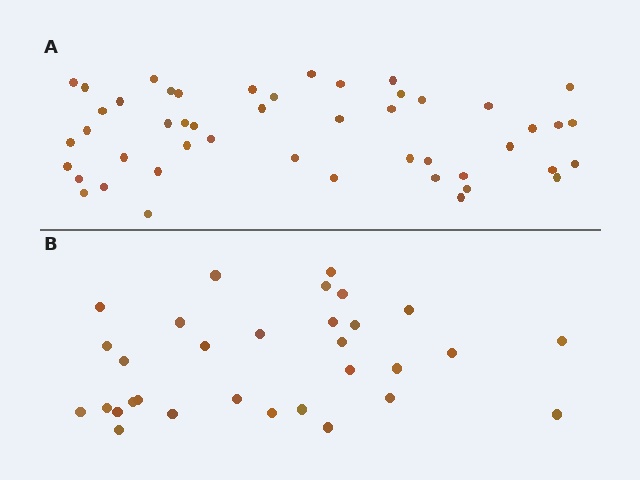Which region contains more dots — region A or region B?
Region A (the top region) has more dots.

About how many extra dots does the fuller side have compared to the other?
Region A has approximately 15 more dots than region B.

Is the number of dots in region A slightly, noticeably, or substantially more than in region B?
Region A has substantially more. The ratio is roughly 1.5 to 1.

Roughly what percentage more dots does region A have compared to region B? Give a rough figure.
About 55% more.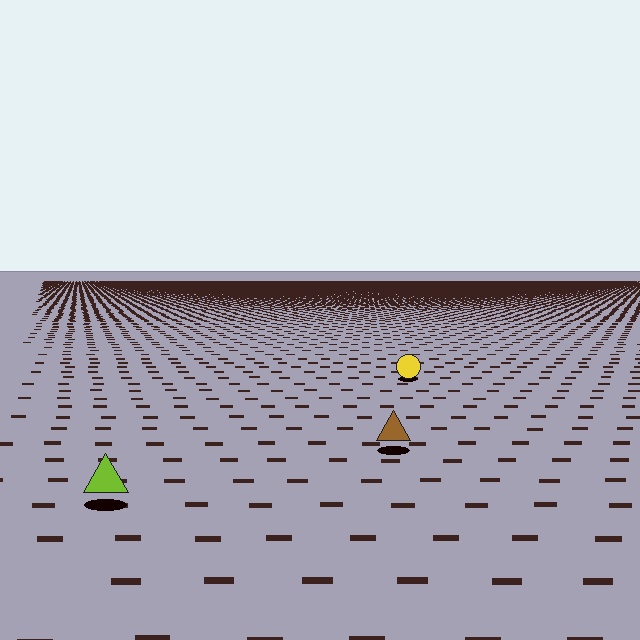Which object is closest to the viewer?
The lime triangle is closest. The texture marks near it are larger and more spread out.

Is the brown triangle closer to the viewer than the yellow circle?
Yes. The brown triangle is closer — you can tell from the texture gradient: the ground texture is coarser near it.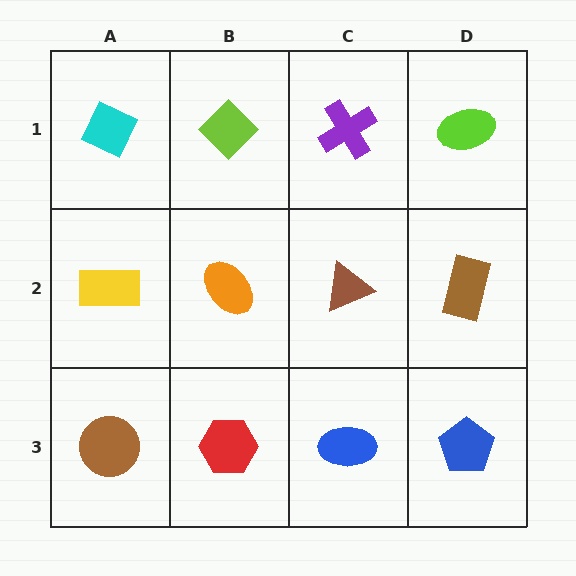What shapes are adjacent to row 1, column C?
A brown triangle (row 2, column C), a lime diamond (row 1, column B), a lime ellipse (row 1, column D).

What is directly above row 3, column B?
An orange ellipse.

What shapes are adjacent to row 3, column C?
A brown triangle (row 2, column C), a red hexagon (row 3, column B), a blue pentagon (row 3, column D).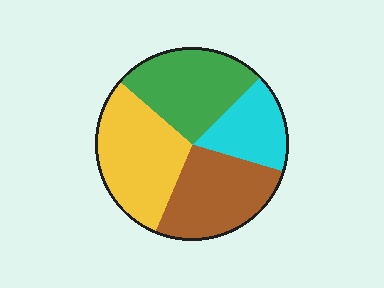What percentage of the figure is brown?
Brown covers 26% of the figure.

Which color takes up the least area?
Cyan, at roughly 15%.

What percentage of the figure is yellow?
Yellow takes up between a sixth and a third of the figure.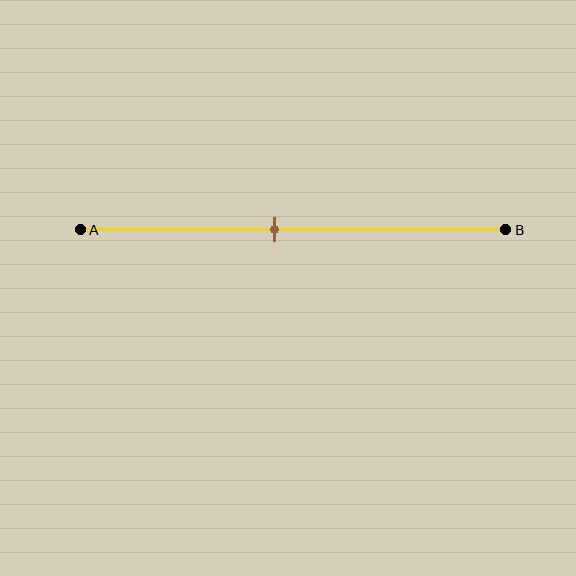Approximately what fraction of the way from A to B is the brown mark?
The brown mark is approximately 45% of the way from A to B.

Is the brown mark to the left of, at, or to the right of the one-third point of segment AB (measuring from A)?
The brown mark is to the right of the one-third point of segment AB.